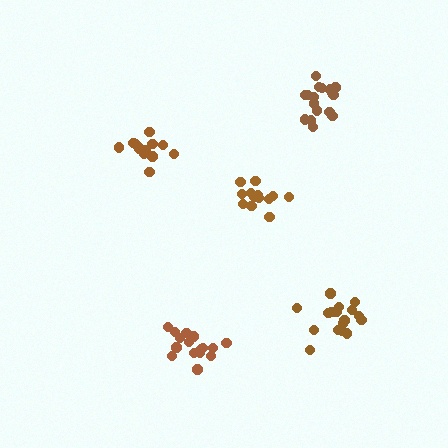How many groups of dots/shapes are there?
There are 5 groups.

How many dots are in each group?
Group 1: 17 dots, Group 2: 16 dots, Group 3: 14 dots, Group 4: 13 dots, Group 5: 17 dots (77 total).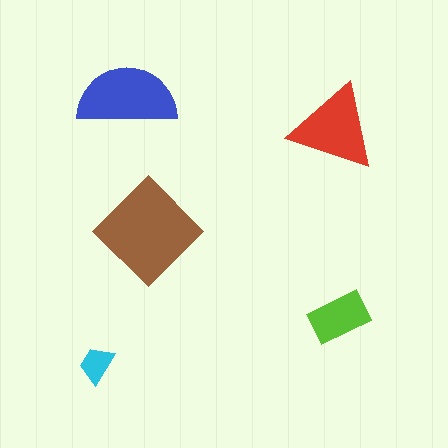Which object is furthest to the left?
The cyan trapezoid is leftmost.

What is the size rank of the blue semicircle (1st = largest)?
2nd.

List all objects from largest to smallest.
The brown diamond, the blue semicircle, the red triangle, the lime rectangle, the cyan trapezoid.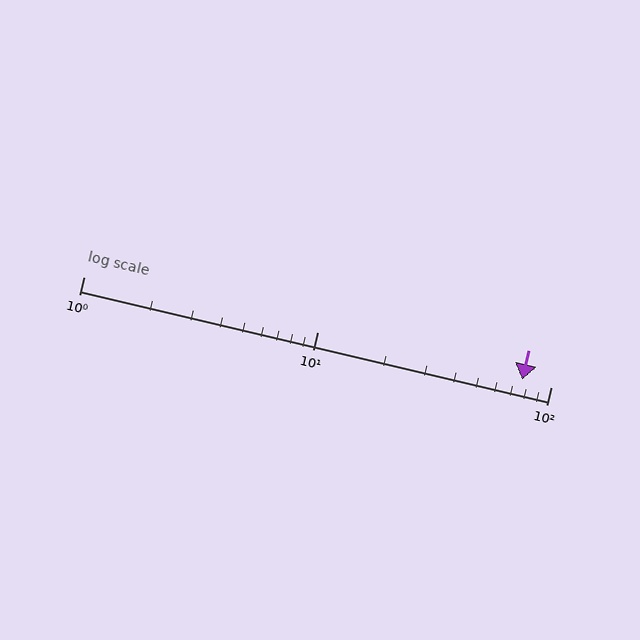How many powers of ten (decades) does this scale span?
The scale spans 2 decades, from 1 to 100.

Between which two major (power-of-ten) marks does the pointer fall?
The pointer is between 10 and 100.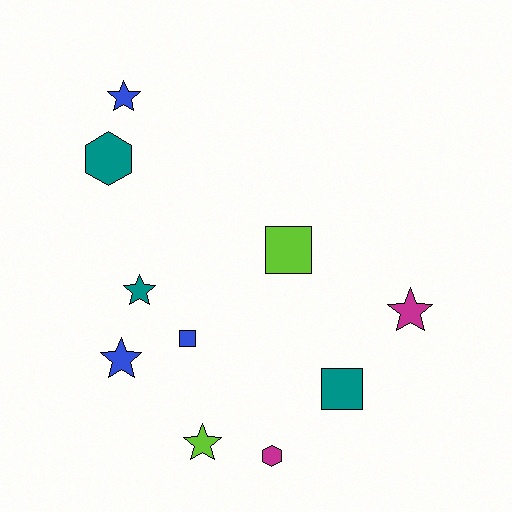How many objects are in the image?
There are 10 objects.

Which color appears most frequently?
Teal, with 3 objects.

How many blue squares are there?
There is 1 blue square.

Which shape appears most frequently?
Star, with 5 objects.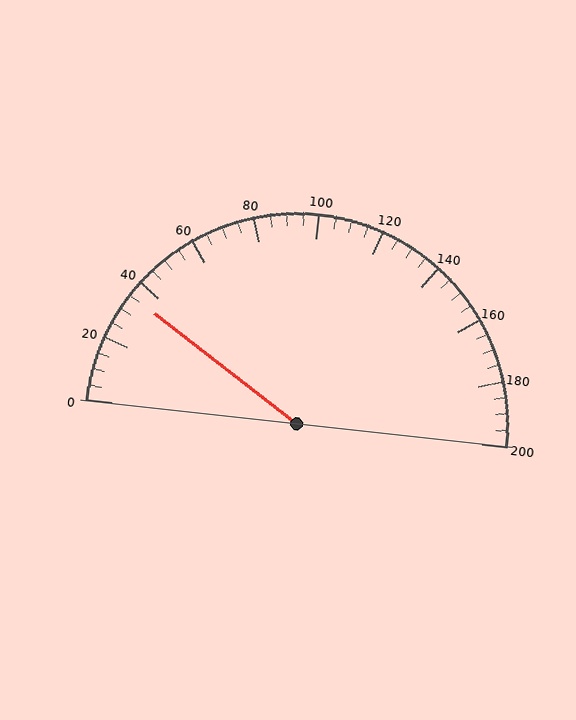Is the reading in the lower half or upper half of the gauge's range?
The reading is in the lower half of the range (0 to 200).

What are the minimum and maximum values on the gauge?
The gauge ranges from 0 to 200.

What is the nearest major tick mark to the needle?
The nearest major tick mark is 40.